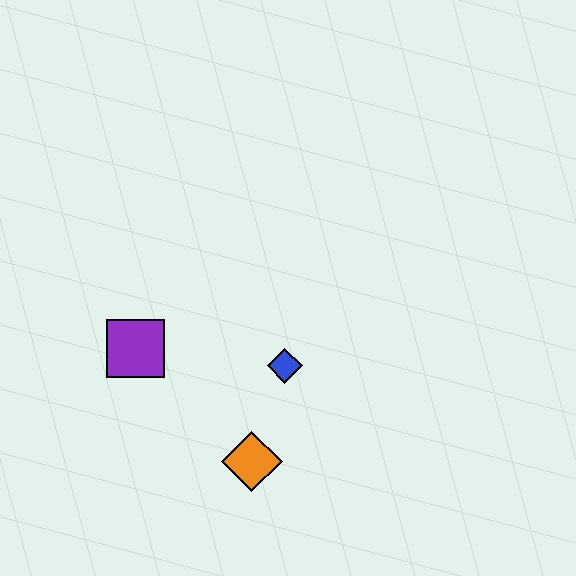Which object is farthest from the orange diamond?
The purple square is farthest from the orange diamond.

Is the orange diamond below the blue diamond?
Yes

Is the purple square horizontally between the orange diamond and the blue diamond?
No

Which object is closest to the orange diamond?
The blue diamond is closest to the orange diamond.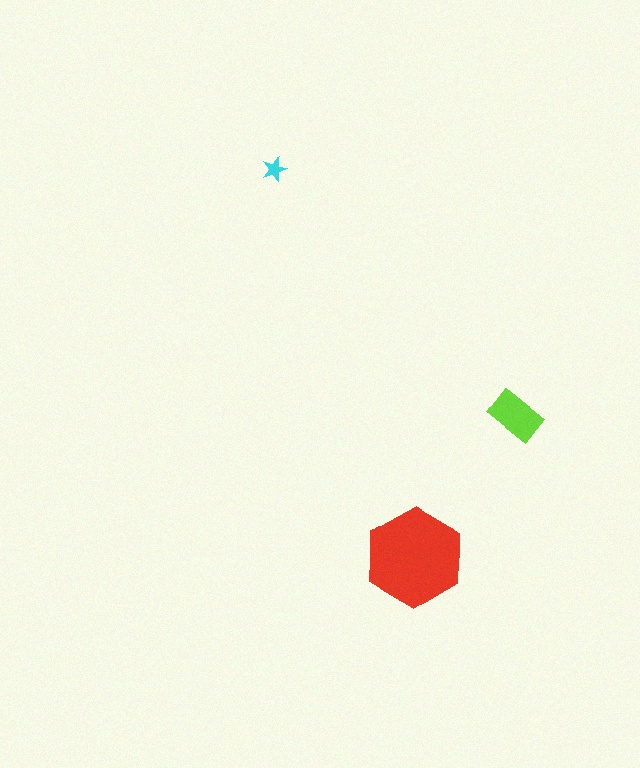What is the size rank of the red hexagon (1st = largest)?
1st.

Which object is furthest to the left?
The cyan star is leftmost.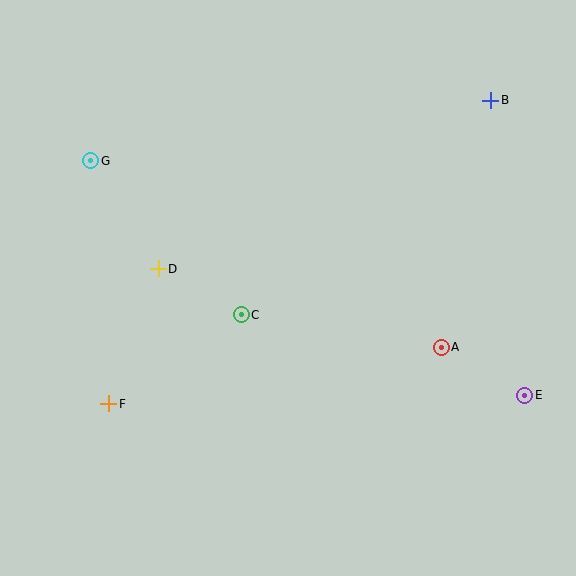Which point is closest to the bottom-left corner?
Point F is closest to the bottom-left corner.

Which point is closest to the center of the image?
Point C at (241, 315) is closest to the center.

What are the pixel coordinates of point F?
Point F is at (109, 404).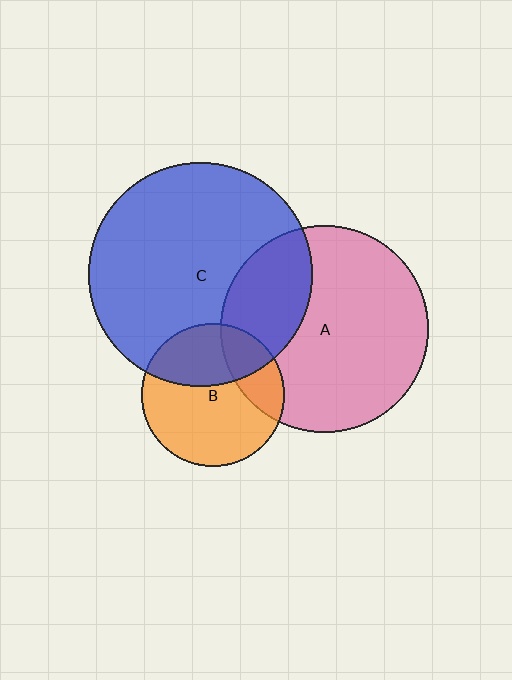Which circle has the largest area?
Circle C (blue).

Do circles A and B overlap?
Yes.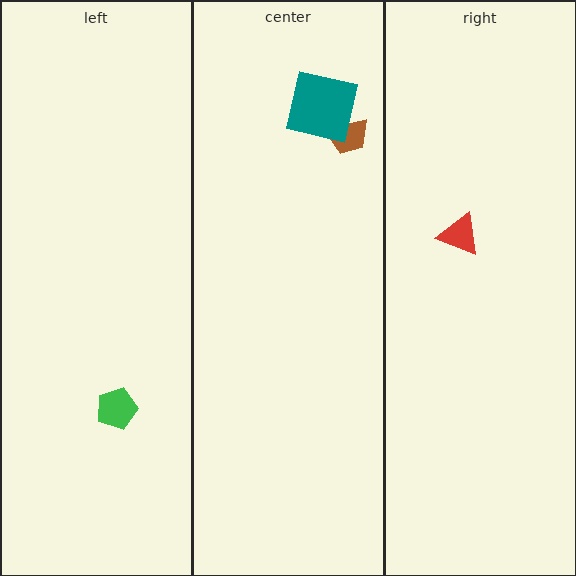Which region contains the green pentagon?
The left region.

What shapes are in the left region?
The green pentagon.